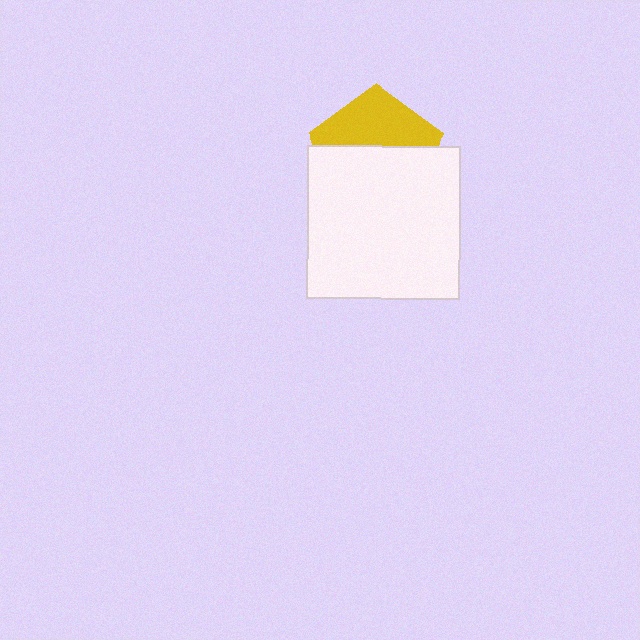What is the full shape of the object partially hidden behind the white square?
The partially hidden object is a yellow pentagon.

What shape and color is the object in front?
The object in front is a white square.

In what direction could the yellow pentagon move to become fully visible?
The yellow pentagon could move up. That would shift it out from behind the white square entirely.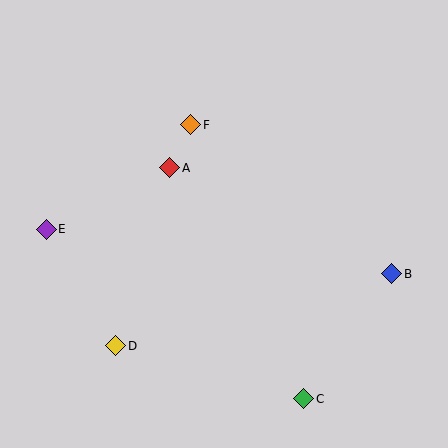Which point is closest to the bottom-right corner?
Point C is closest to the bottom-right corner.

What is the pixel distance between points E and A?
The distance between E and A is 138 pixels.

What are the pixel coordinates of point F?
Point F is at (191, 125).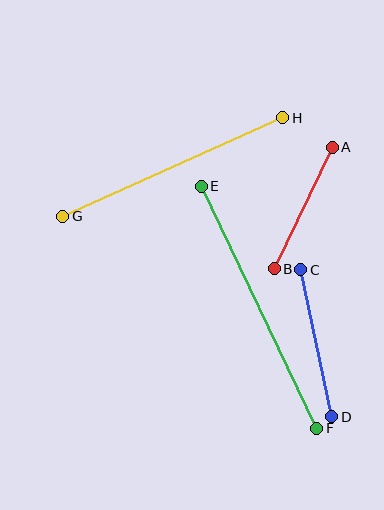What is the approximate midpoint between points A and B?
The midpoint is at approximately (303, 208) pixels.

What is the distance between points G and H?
The distance is approximately 241 pixels.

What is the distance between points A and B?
The distance is approximately 134 pixels.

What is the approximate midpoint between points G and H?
The midpoint is at approximately (173, 167) pixels.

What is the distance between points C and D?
The distance is approximately 150 pixels.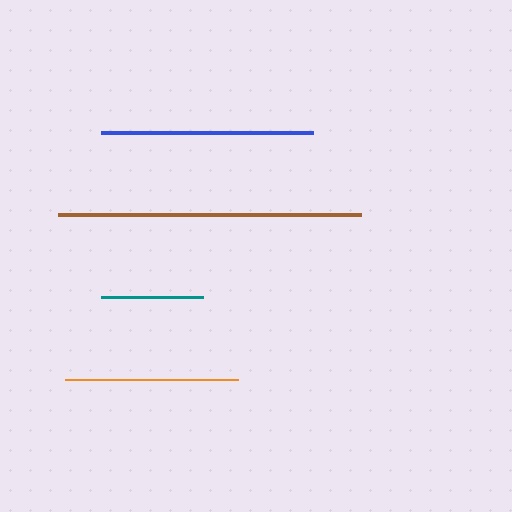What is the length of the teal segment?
The teal segment is approximately 102 pixels long.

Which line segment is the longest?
The brown line is the longest at approximately 303 pixels.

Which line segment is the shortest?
The teal line is the shortest at approximately 102 pixels.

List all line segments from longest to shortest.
From longest to shortest: brown, blue, orange, teal.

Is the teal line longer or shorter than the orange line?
The orange line is longer than the teal line.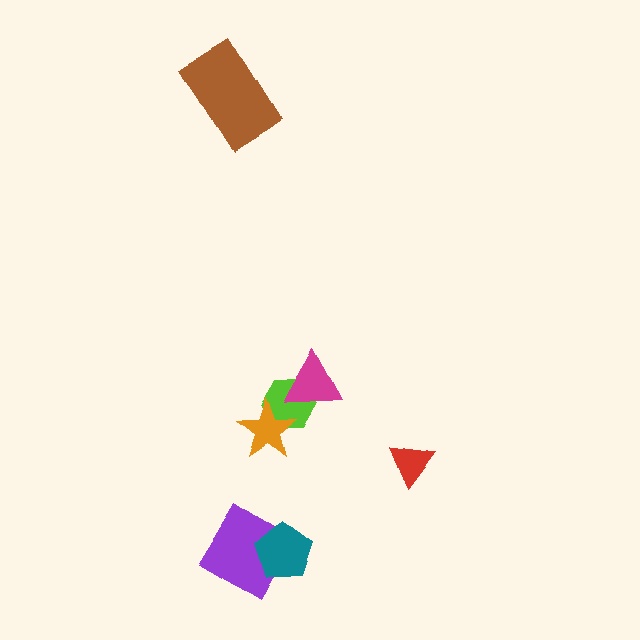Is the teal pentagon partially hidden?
No, no other shape covers it.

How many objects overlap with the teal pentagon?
1 object overlaps with the teal pentagon.